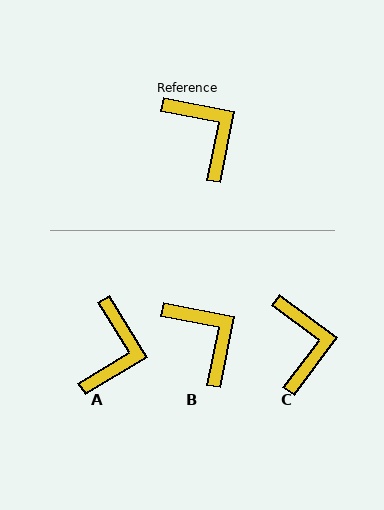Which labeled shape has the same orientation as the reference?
B.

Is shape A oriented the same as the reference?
No, it is off by about 47 degrees.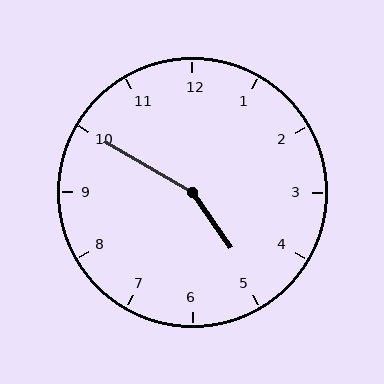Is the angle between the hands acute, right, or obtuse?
It is obtuse.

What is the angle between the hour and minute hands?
Approximately 155 degrees.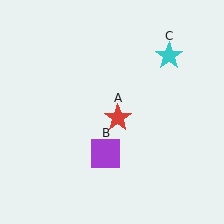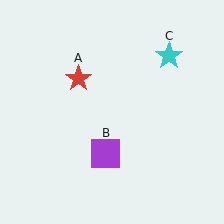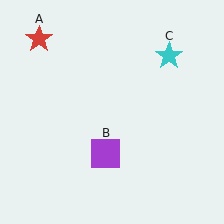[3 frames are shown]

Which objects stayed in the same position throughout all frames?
Purple square (object B) and cyan star (object C) remained stationary.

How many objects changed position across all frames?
1 object changed position: red star (object A).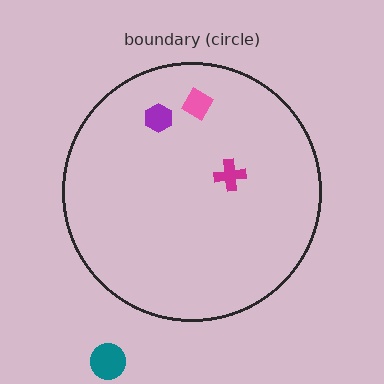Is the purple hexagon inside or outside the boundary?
Inside.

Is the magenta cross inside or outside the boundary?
Inside.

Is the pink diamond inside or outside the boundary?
Inside.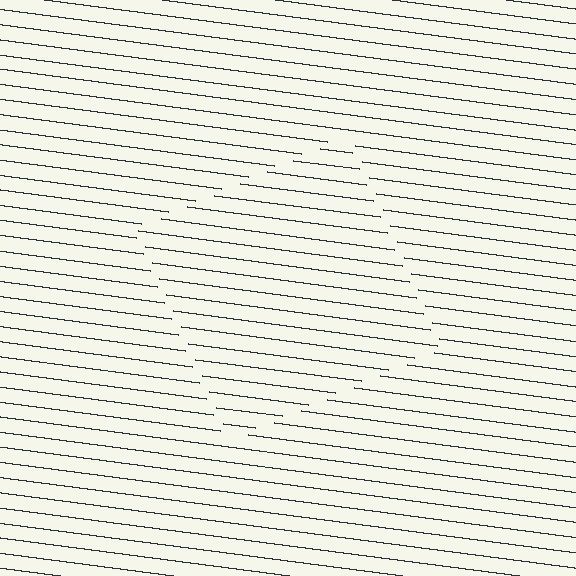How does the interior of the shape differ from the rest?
The interior of the shape contains the same grating, shifted by half a period — the contour is defined by the phase discontinuity where line-ends from the inner and outer gratings abut.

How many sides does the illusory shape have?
4 sides — the line-ends trace a square.